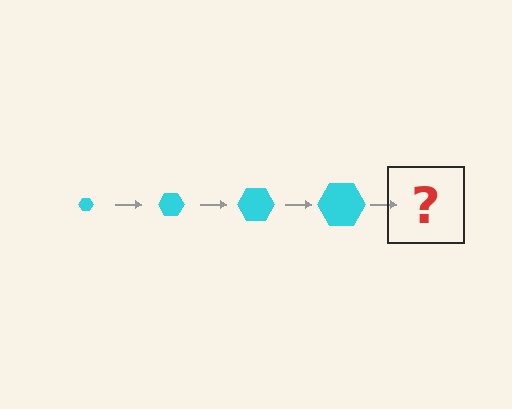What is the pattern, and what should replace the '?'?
The pattern is that the hexagon gets progressively larger each step. The '?' should be a cyan hexagon, larger than the previous one.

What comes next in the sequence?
The next element should be a cyan hexagon, larger than the previous one.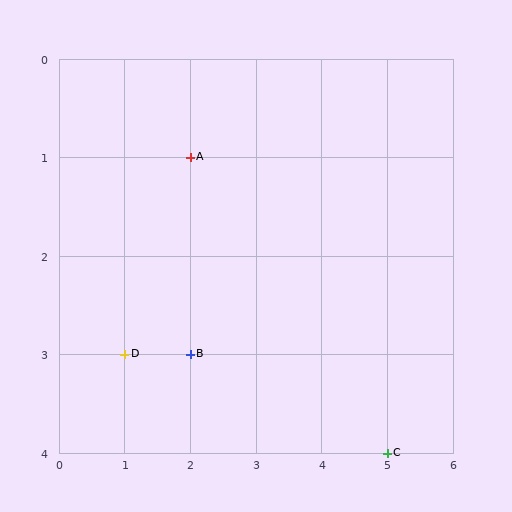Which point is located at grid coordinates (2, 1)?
Point A is at (2, 1).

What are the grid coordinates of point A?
Point A is at grid coordinates (2, 1).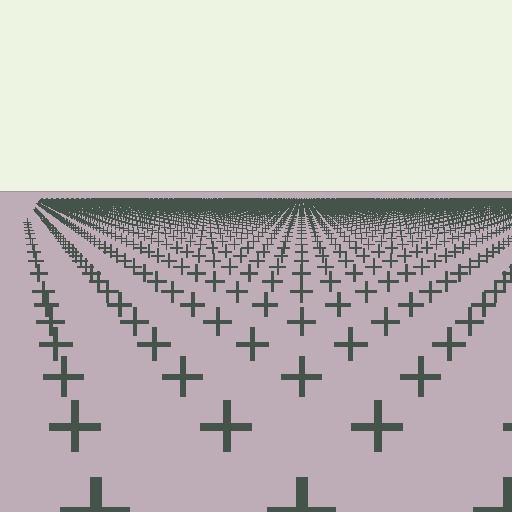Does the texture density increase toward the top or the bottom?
Density increases toward the top.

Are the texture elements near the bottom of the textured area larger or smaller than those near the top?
Larger. Near the bottom, elements are closer to the viewer and appear at a bigger on-screen size.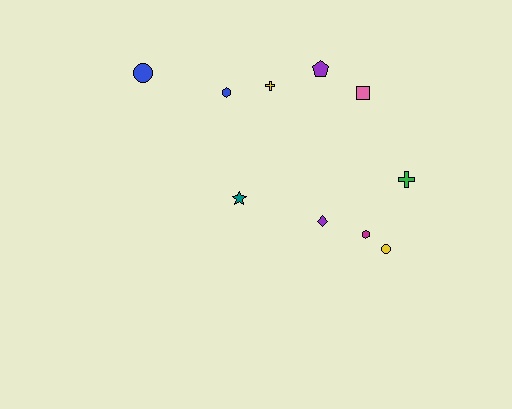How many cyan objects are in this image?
There are no cyan objects.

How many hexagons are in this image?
There are 2 hexagons.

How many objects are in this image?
There are 10 objects.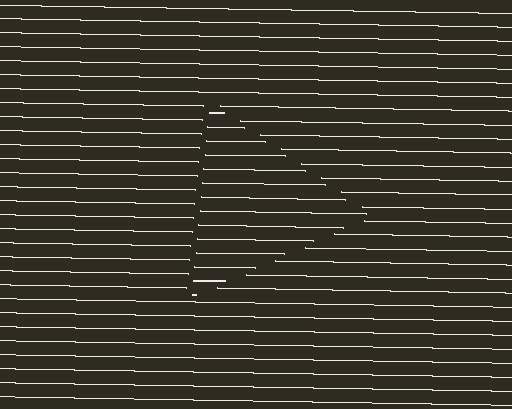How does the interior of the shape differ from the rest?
The interior of the shape contains the same grating, shifted by half a period — the contour is defined by the phase discontinuity where line-ends from the inner and outer gratings abut.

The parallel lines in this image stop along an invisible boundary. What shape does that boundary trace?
An illusory triangle. The interior of the shape contains the same grating, shifted by half a period — the contour is defined by the phase discontinuity where line-ends from the inner and outer gratings abut.